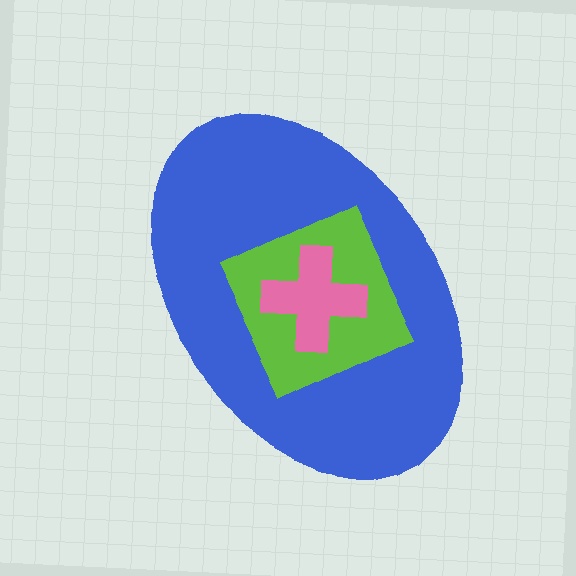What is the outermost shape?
The blue ellipse.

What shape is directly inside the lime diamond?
The pink cross.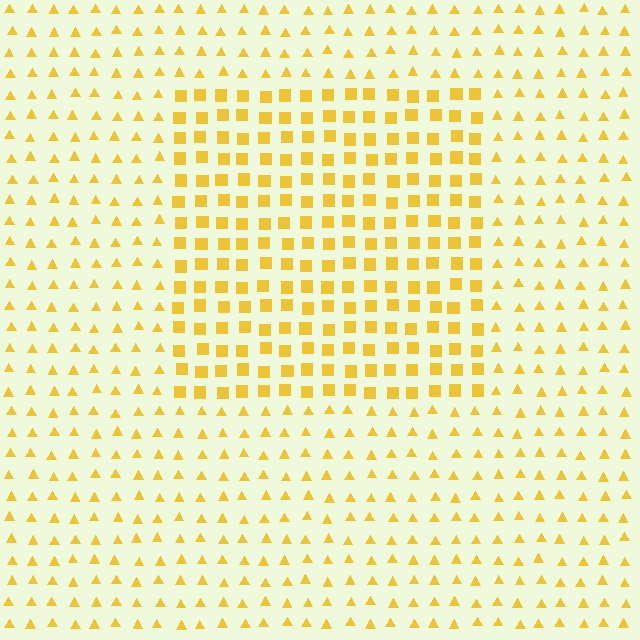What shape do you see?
I see a rectangle.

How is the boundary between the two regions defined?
The boundary is defined by a change in element shape: squares inside vs. triangles outside. All elements share the same color and spacing.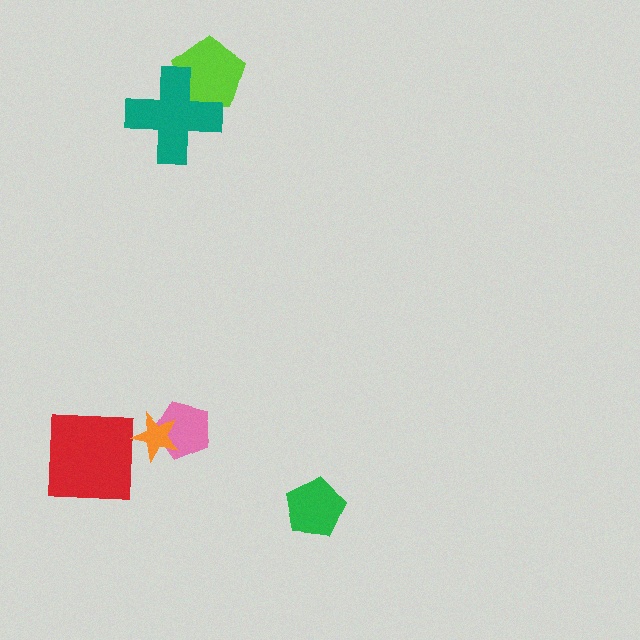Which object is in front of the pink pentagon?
The orange star is in front of the pink pentagon.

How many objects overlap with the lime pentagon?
1 object overlaps with the lime pentagon.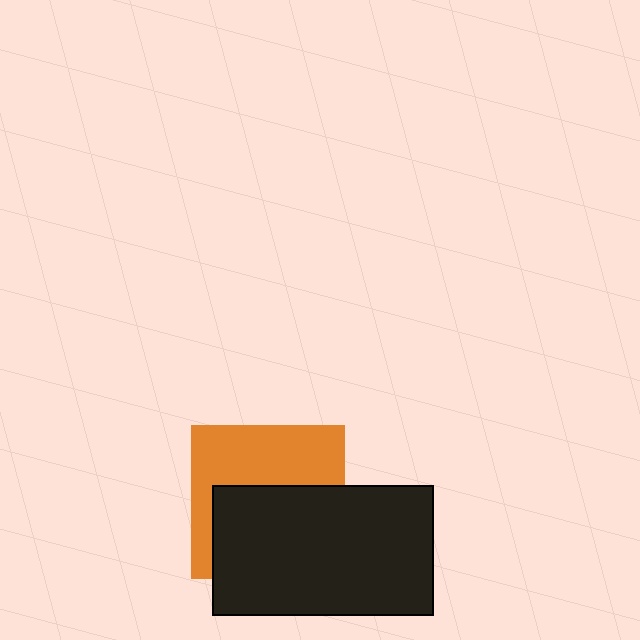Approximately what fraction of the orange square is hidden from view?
Roughly 53% of the orange square is hidden behind the black rectangle.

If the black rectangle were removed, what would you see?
You would see the complete orange square.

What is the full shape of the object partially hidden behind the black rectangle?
The partially hidden object is an orange square.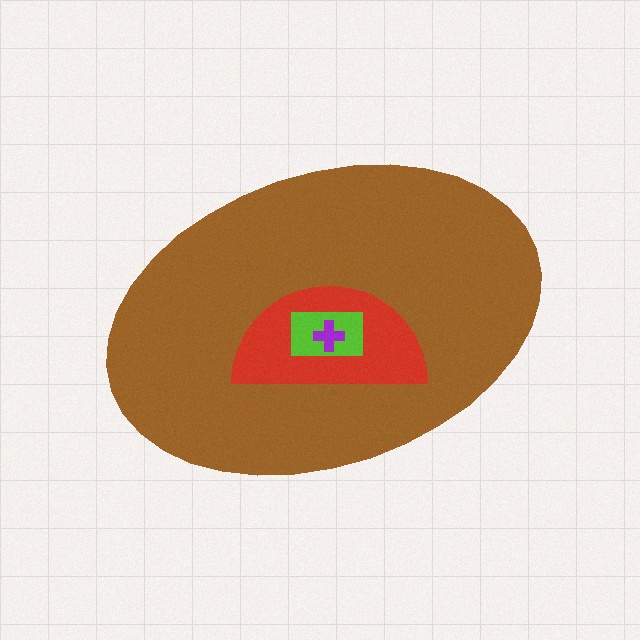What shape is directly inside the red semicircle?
The lime rectangle.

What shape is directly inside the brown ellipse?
The red semicircle.